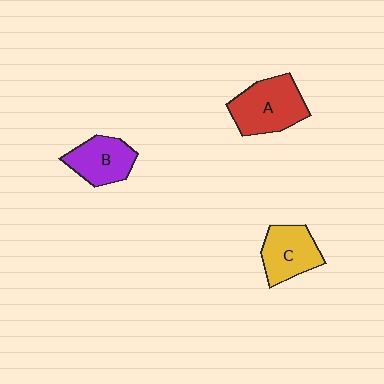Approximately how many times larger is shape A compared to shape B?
Approximately 1.3 times.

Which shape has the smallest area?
Shape B (purple).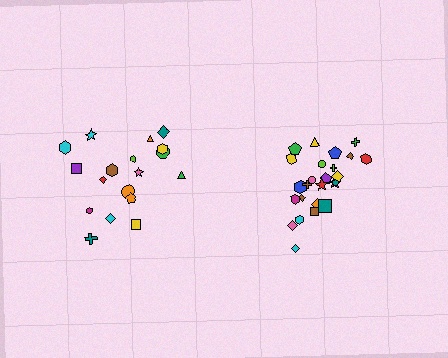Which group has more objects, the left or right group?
The right group.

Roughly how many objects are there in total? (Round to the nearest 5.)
Roughly 45 objects in total.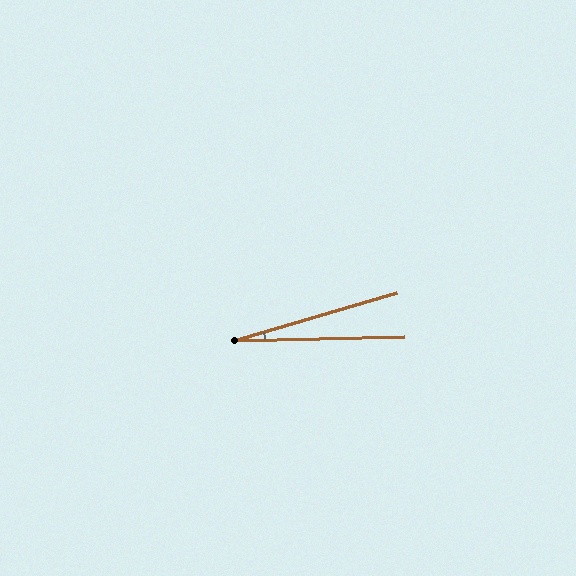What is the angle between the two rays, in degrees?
Approximately 15 degrees.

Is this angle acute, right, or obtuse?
It is acute.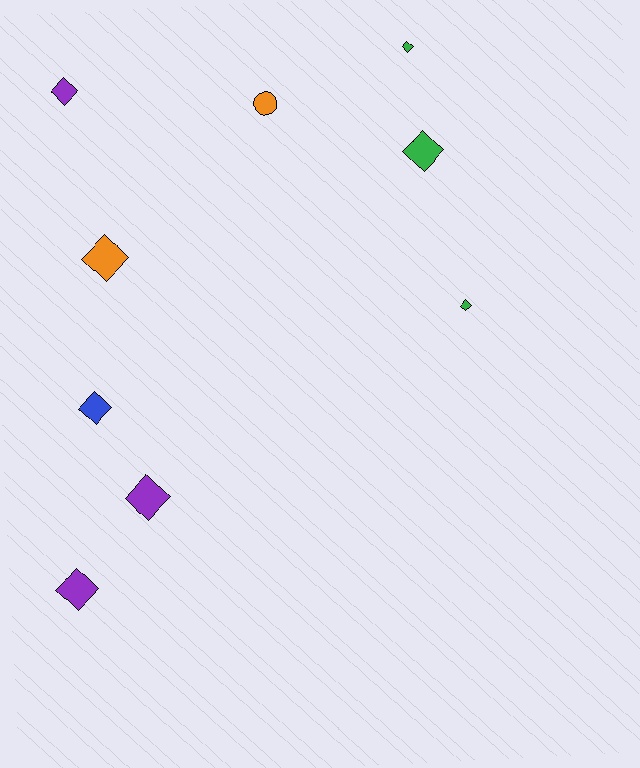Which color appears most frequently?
Green, with 3 objects.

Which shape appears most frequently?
Diamond, with 8 objects.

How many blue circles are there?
There are no blue circles.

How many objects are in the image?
There are 9 objects.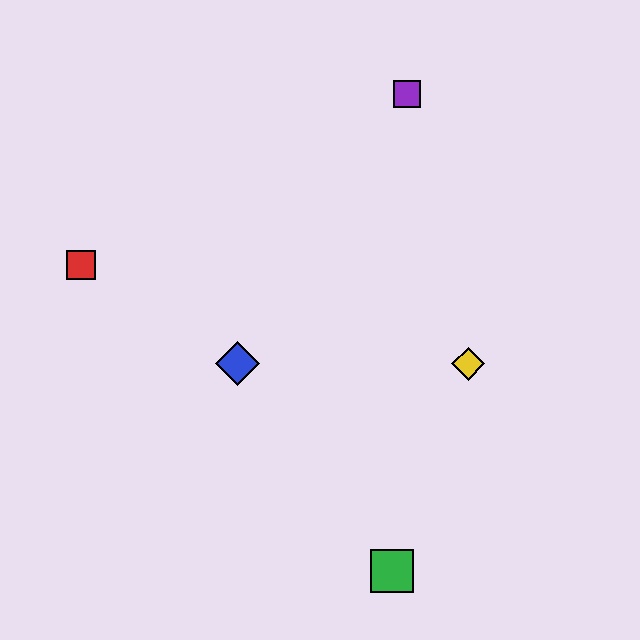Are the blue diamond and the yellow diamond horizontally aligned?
Yes, both are at y≈364.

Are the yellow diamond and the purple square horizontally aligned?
No, the yellow diamond is at y≈364 and the purple square is at y≈94.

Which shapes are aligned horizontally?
The blue diamond, the yellow diamond are aligned horizontally.